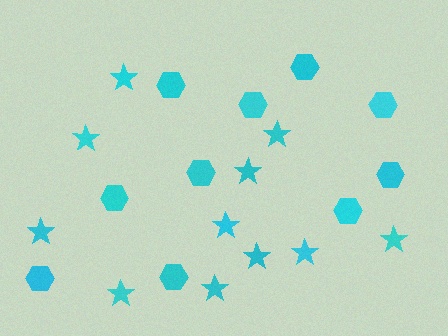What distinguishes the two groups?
There are 2 groups: one group of hexagons (10) and one group of stars (11).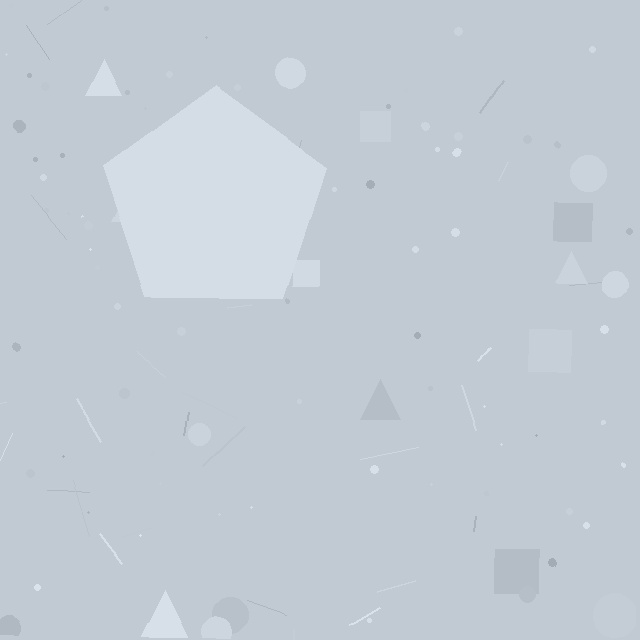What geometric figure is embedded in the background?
A pentagon is embedded in the background.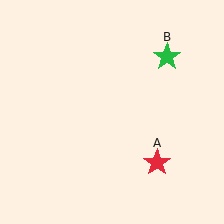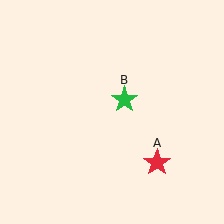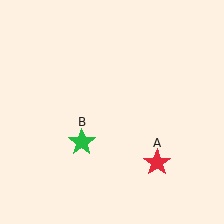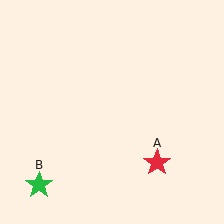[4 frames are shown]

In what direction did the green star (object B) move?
The green star (object B) moved down and to the left.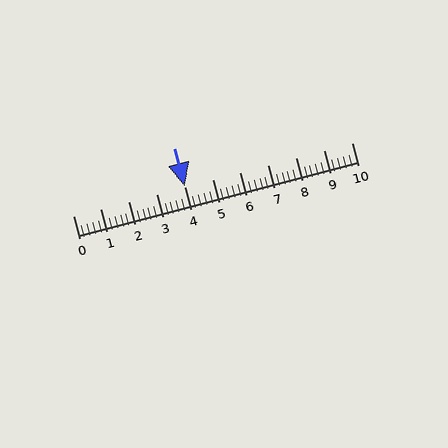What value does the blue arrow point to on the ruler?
The blue arrow points to approximately 4.0.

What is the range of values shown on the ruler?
The ruler shows values from 0 to 10.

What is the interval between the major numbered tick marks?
The major tick marks are spaced 1 units apart.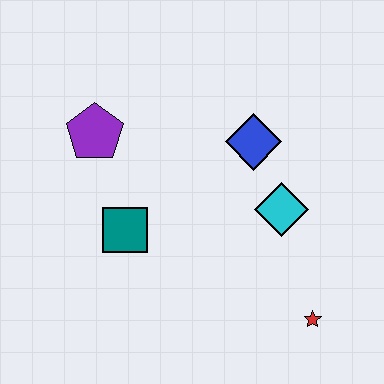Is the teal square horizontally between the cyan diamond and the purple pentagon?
Yes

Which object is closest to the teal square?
The purple pentagon is closest to the teal square.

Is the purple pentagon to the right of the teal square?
No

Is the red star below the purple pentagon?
Yes